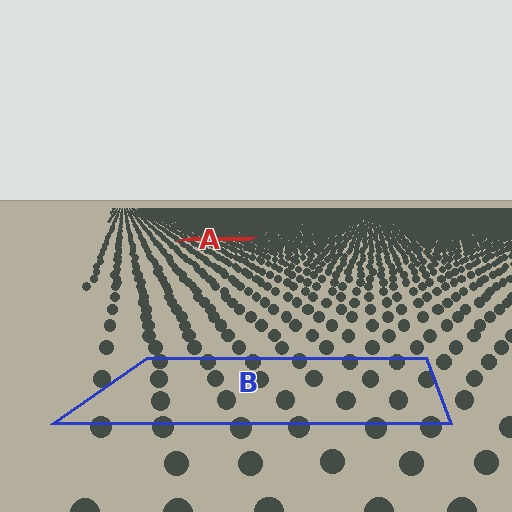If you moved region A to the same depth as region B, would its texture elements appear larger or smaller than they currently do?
They would appear larger. At a closer depth, the same texture elements are projected at a bigger on-screen size.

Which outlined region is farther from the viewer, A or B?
Region A is farther from the viewer — the texture elements inside it appear smaller and more densely packed.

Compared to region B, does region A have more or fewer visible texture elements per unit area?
Region A has more texture elements per unit area — they are packed more densely because it is farther away.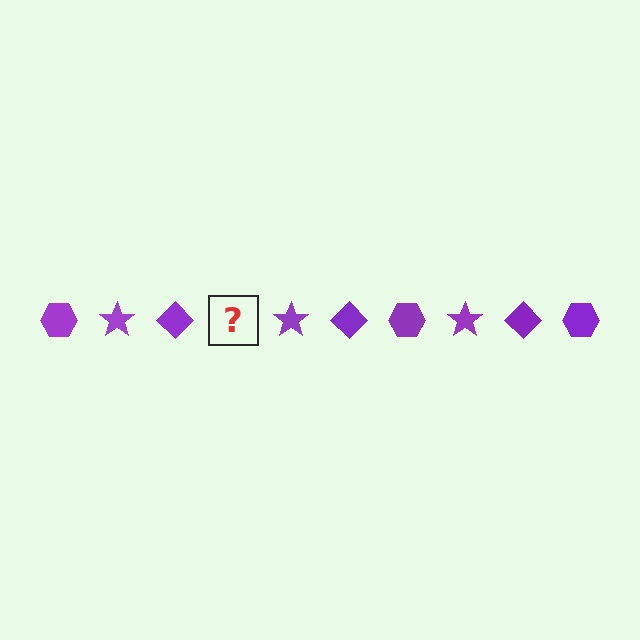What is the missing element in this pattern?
The missing element is a purple hexagon.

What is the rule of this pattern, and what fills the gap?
The rule is that the pattern cycles through hexagon, star, diamond shapes in purple. The gap should be filled with a purple hexagon.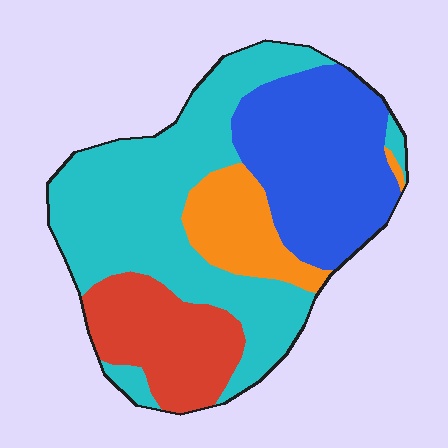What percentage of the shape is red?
Red takes up about one sixth (1/6) of the shape.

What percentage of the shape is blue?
Blue takes up about one quarter (1/4) of the shape.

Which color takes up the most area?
Cyan, at roughly 45%.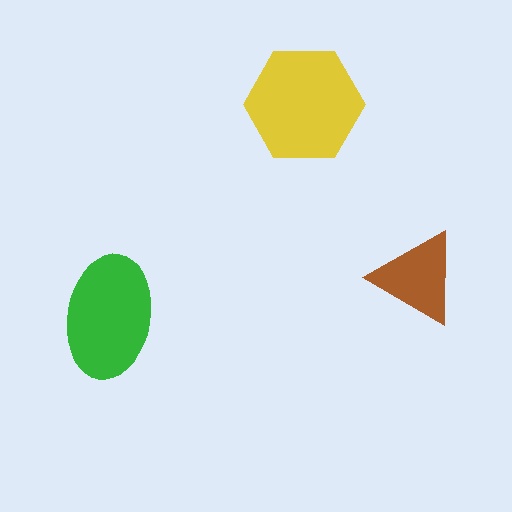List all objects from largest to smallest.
The yellow hexagon, the green ellipse, the brown triangle.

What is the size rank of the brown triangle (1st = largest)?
3rd.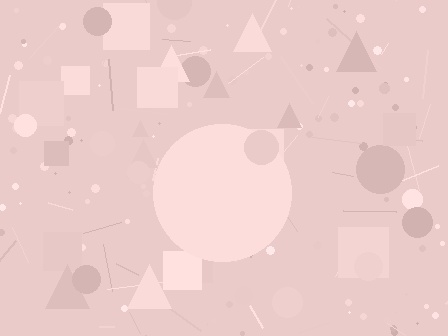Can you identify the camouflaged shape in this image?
The camouflaged shape is a circle.